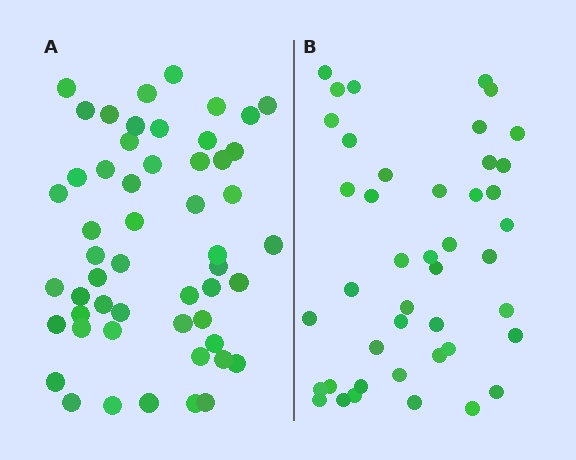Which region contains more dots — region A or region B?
Region A (the left region) has more dots.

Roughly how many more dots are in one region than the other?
Region A has roughly 10 or so more dots than region B.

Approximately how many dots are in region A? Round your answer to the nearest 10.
About 50 dots. (The exact count is 53, which rounds to 50.)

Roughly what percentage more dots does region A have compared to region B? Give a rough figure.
About 25% more.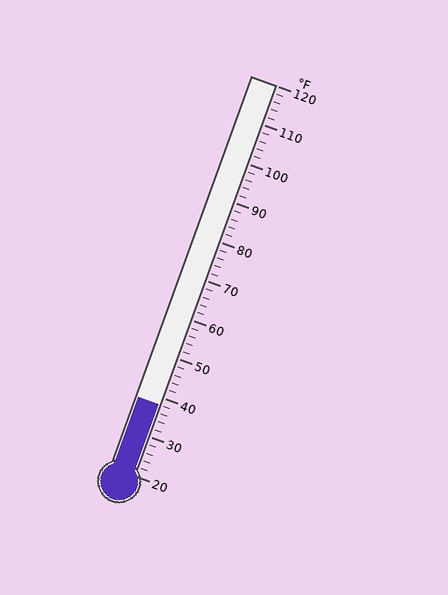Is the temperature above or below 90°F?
The temperature is below 90°F.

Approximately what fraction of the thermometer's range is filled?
The thermometer is filled to approximately 20% of its range.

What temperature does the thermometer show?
The thermometer shows approximately 38°F.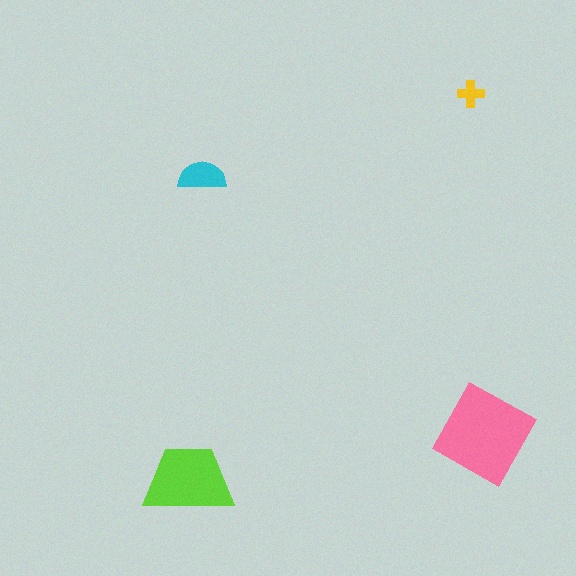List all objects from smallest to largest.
The yellow cross, the cyan semicircle, the lime trapezoid, the pink square.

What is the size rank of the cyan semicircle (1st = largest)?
3rd.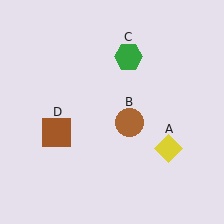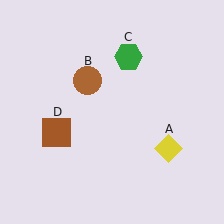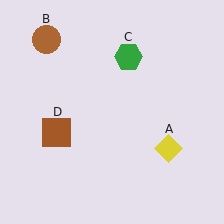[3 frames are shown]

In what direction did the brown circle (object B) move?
The brown circle (object B) moved up and to the left.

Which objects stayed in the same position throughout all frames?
Yellow diamond (object A) and green hexagon (object C) and brown square (object D) remained stationary.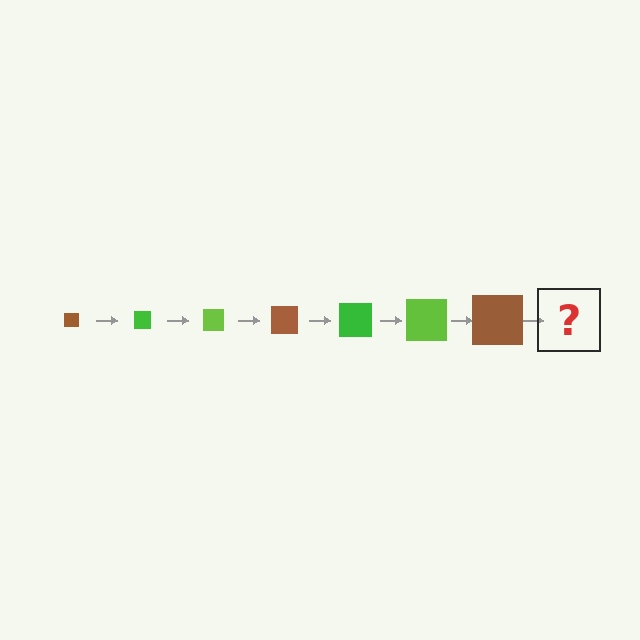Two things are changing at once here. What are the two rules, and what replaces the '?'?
The two rules are that the square grows larger each step and the color cycles through brown, green, and lime. The '?' should be a green square, larger than the previous one.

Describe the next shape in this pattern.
It should be a green square, larger than the previous one.